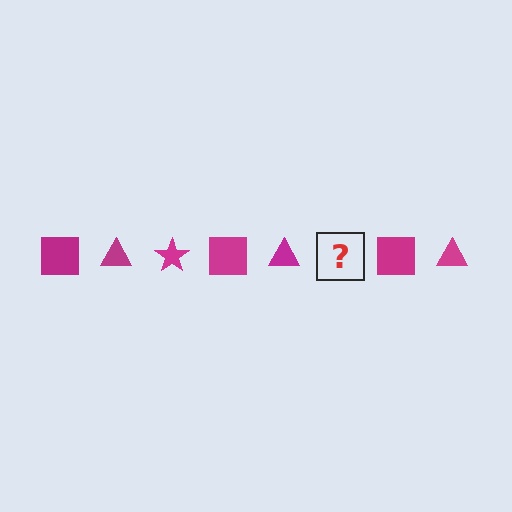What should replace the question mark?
The question mark should be replaced with a magenta star.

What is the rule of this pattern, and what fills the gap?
The rule is that the pattern cycles through square, triangle, star shapes in magenta. The gap should be filled with a magenta star.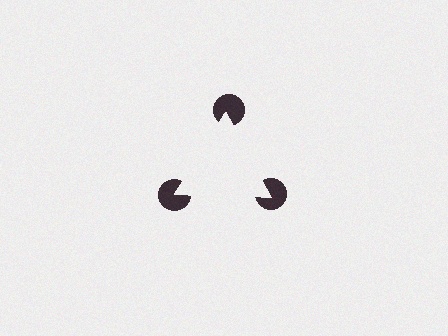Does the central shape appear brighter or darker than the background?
It typically appears slightly brighter than the background, even though no actual brightness change is drawn.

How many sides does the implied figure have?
3 sides.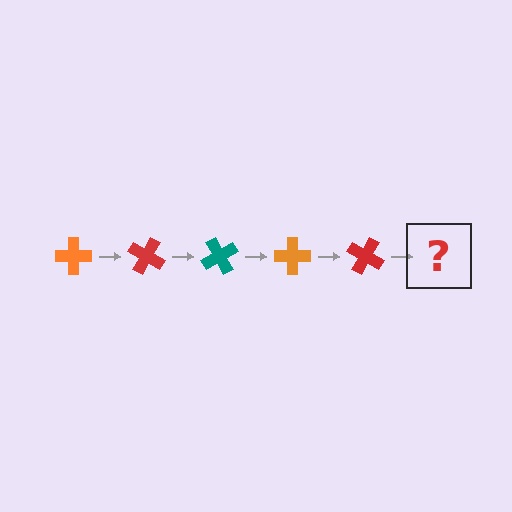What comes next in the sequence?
The next element should be a teal cross, rotated 150 degrees from the start.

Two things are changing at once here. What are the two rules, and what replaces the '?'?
The two rules are that it rotates 30 degrees each step and the color cycles through orange, red, and teal. The '?' should be a teal cross, rotated 150 degrees from the start.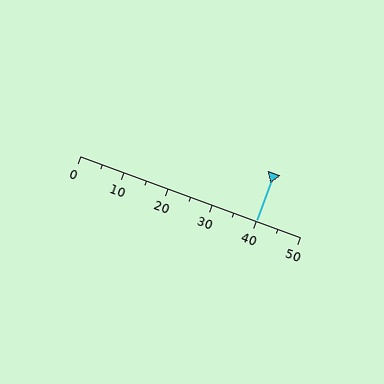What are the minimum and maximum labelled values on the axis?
The axis runs from 0 to 50.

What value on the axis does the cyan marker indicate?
The marker indicates approximately 40.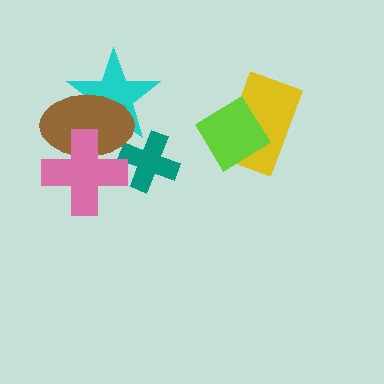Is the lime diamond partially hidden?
No, no other shape covers it.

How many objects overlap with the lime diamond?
1 object overlaps with the lime diamond.